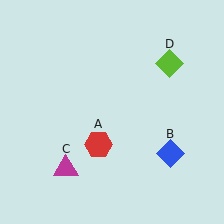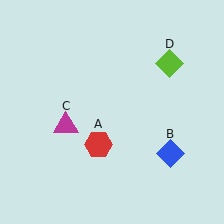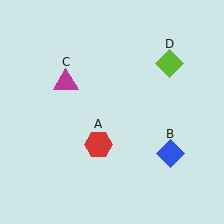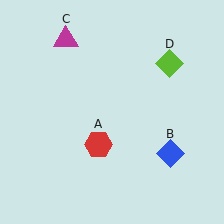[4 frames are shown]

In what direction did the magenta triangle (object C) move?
The magenta triangle (object C) moved up.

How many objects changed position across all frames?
1 object changed position: magenta triangle (object C).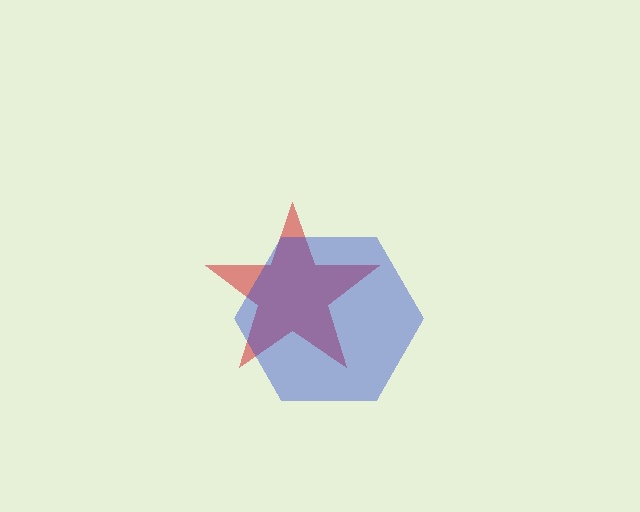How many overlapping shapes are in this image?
There are 2 overlapping shapes in the image.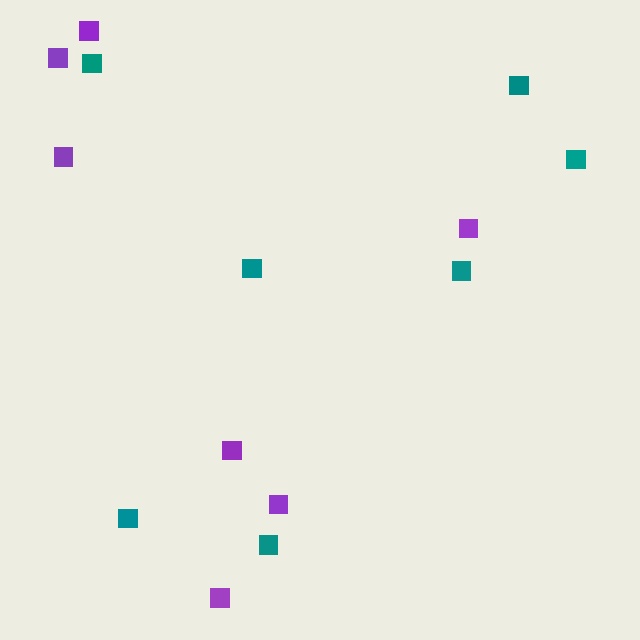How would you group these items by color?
There are 2 groups: one group of teal squares (7) and one group of purple squares (7).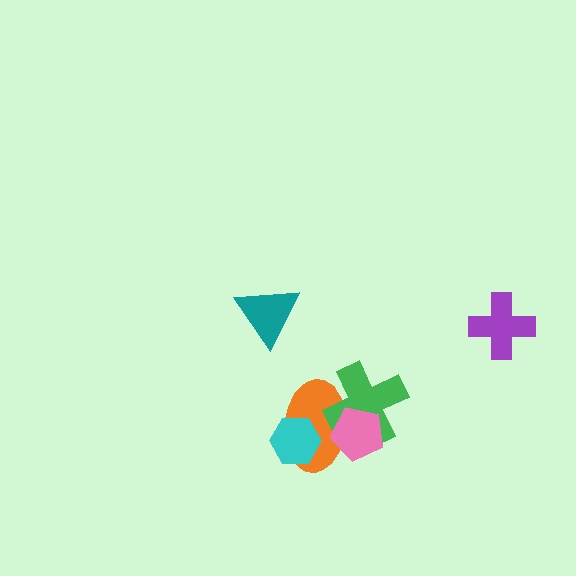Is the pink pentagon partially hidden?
No, no other shape covers it.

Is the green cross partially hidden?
Yes, it is partially covered by another shape.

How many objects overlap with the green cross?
2 objects overlap with the green cross.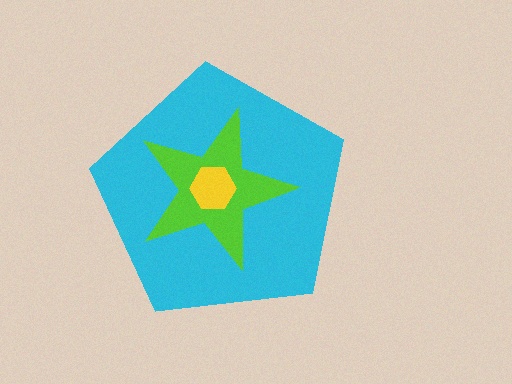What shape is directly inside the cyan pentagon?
The lime star.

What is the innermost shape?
The yellow hexagon.